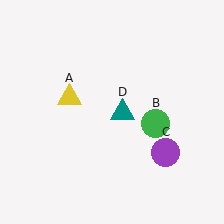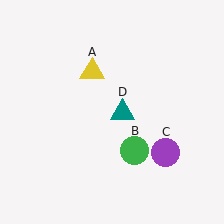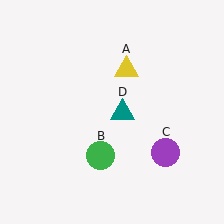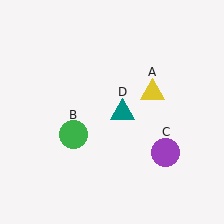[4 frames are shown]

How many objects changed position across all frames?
2 objects changed position: yellow triangle (object A), green circle (object B).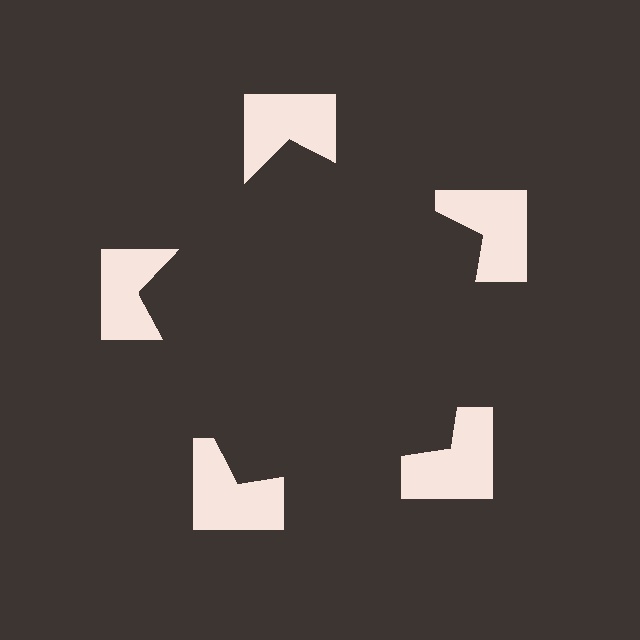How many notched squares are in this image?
There are 5 — one at each vertex of the illusory pentagon.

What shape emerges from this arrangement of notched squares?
An illusory pentagon — its edges are inferred from the aligned wedge cuts in the notched squares, not physically drawn.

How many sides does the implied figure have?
5 sides.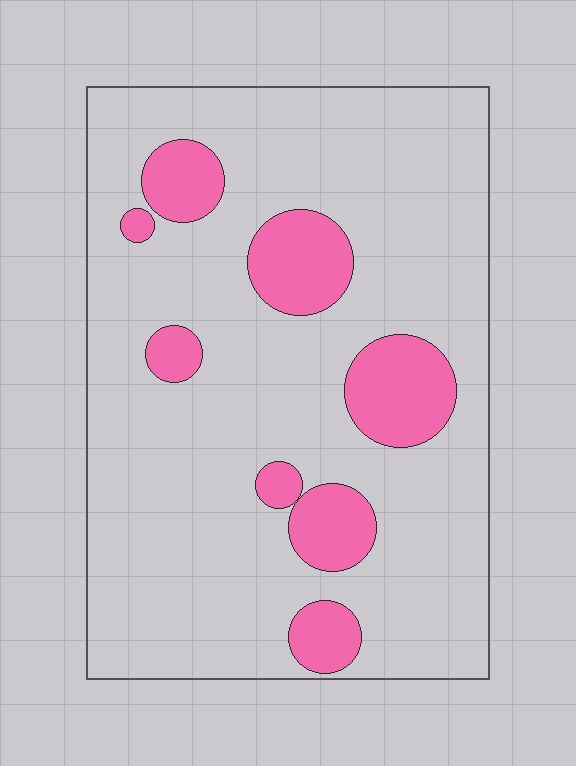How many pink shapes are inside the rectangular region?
8.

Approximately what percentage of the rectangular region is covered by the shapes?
Approximately 15%.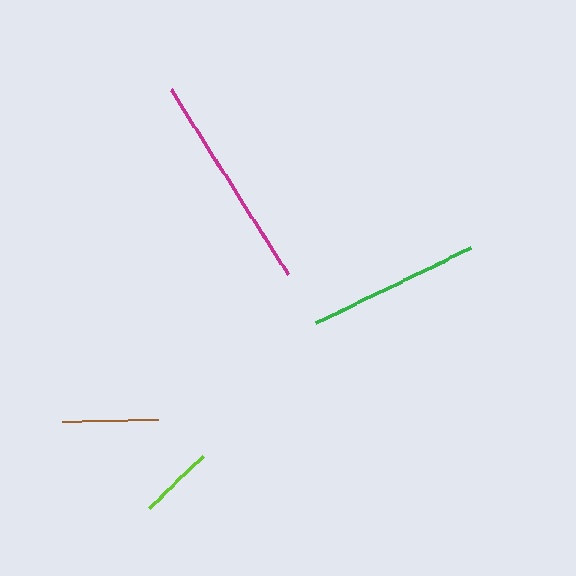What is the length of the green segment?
The green segment is approximately 173 pixels long.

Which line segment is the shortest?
The lime line is the shortest at approximately 75 pixels.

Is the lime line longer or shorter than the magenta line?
The magenta line is longer than the lime line.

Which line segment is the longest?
The magenta line is the longest at approximately 218 pixels.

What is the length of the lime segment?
The lime segment is approximately 75 pixels long.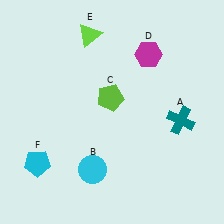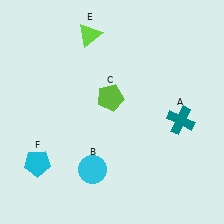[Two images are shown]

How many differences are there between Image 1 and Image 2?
There is 1 difference between the two images.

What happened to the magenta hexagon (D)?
The magenta hexagon (D) was removed in Image 2. It was in the top-right area of Image 1.